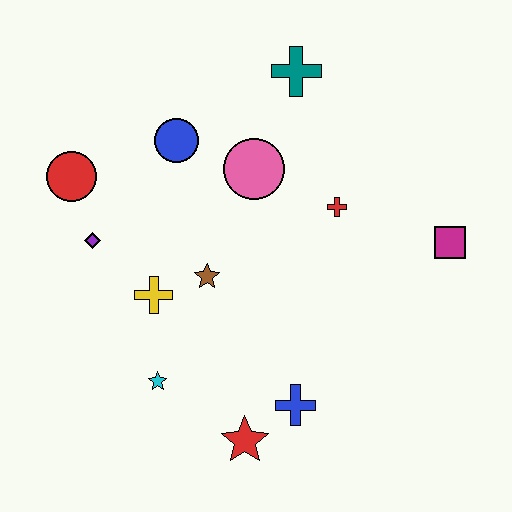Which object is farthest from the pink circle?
The red star is farthest from the pink circle.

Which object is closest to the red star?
The blue cross is closest to the red star.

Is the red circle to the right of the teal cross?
No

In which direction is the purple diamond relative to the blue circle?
The purple diamond is below the blue circle.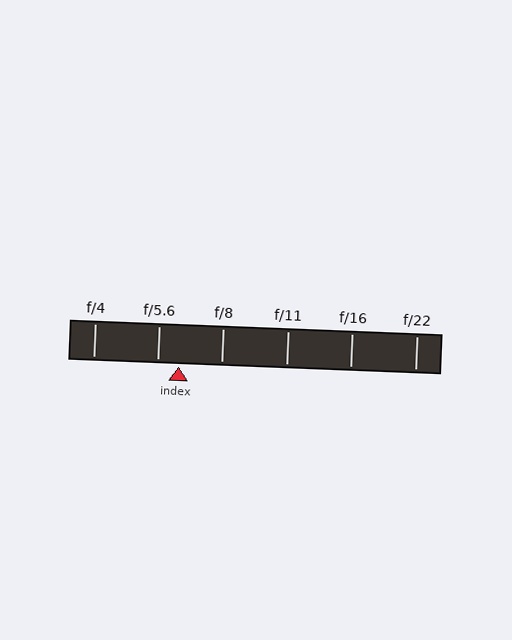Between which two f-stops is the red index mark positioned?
The index mark is between f/5.6 and f/8.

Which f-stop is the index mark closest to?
The index mark is closest to f/5.6.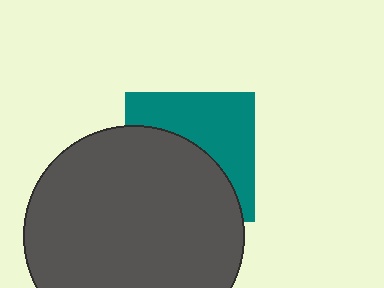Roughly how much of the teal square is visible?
About half of it is visible (roughly 48%).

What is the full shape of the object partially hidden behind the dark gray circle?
The partially hidden object is a teal square.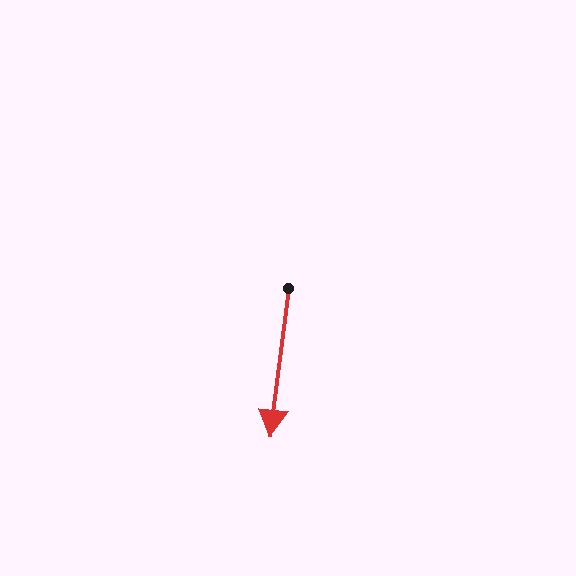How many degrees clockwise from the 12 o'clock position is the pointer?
Approximately 187 degrees.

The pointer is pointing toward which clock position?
Roughly 6 o'clock.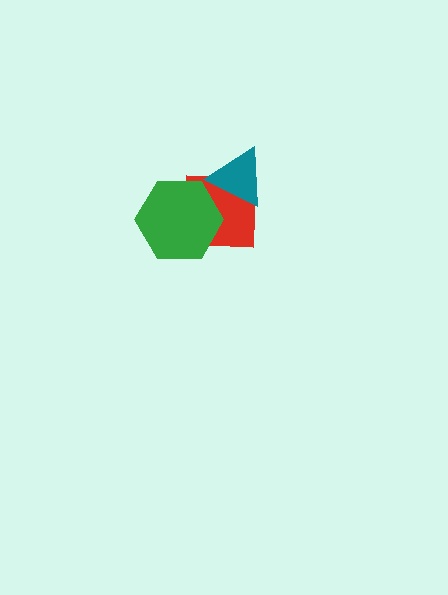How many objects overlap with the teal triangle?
1 object overlaps with the teal triangle.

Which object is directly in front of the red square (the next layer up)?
The green hexagon is directly in front of the red square.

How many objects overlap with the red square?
2 objects overlap with the red square.